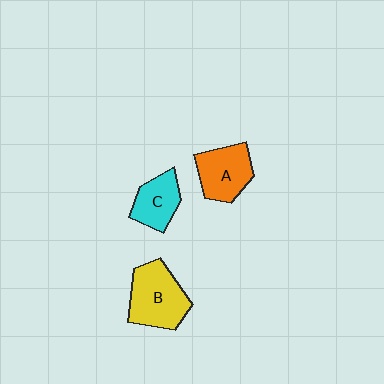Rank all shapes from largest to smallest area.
From largest to smallest: B (yellow), A (orange), C (cyan).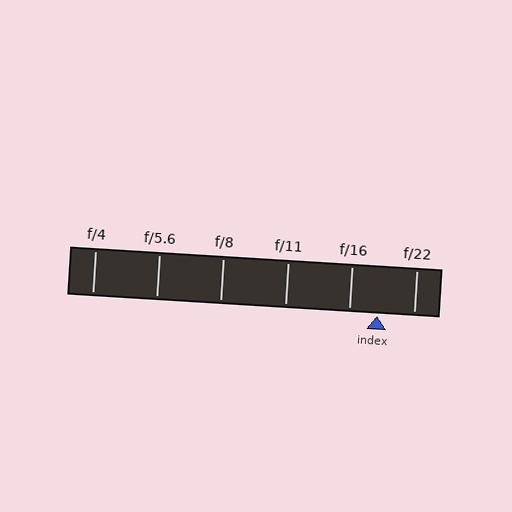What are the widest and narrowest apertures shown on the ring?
The widest aperture shown is f/4 and the narrowest is f/22.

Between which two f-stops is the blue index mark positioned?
The index mark is between f/16 and f/22.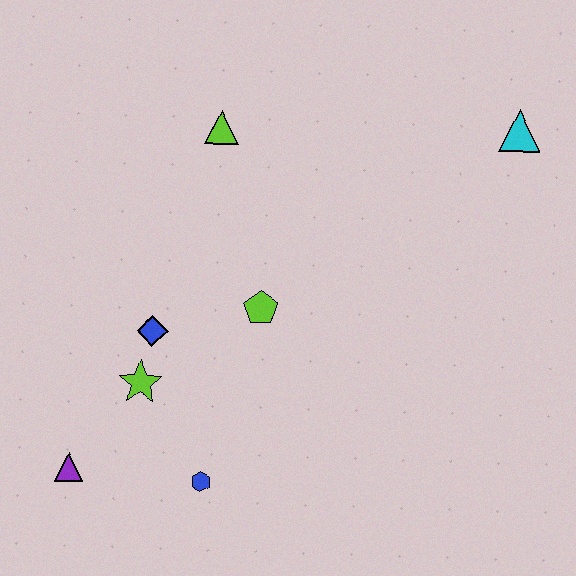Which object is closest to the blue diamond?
The lime star is closest to the blue diamond.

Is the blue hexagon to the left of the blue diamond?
No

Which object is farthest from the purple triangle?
The cyan triangle is farthest from the purple triangle.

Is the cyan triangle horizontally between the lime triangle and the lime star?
No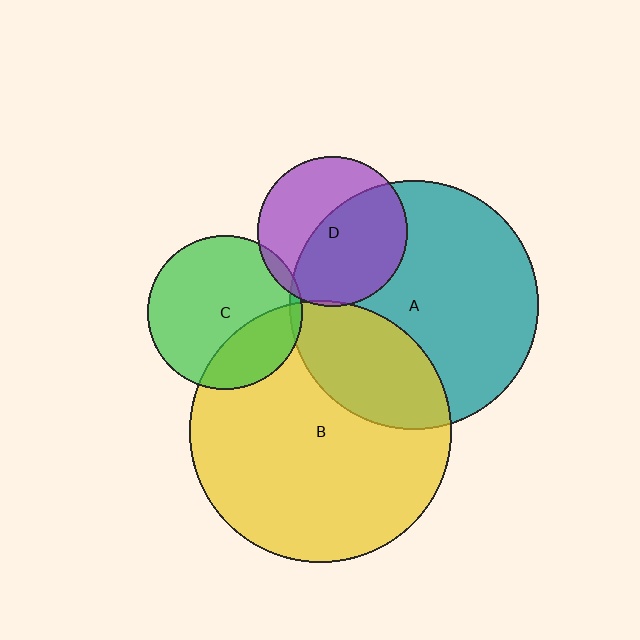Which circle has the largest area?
Circle B (yellow).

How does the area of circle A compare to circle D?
Approximately 2.8 times.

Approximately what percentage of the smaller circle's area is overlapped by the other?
Approximately 25%.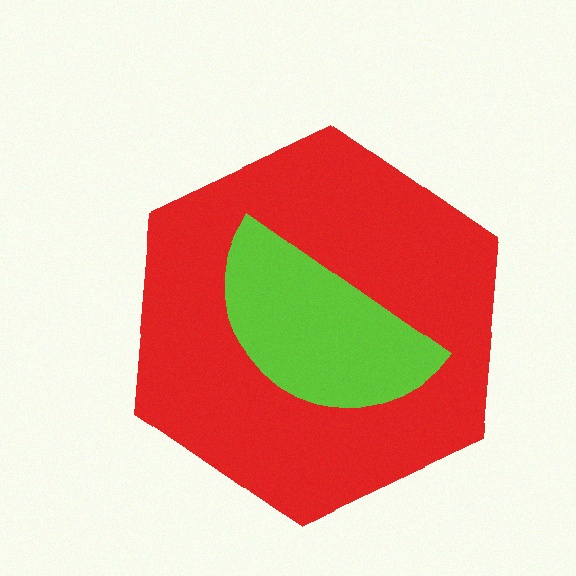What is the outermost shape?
The red hexagon.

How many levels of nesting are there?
2.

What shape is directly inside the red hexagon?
The lime semicircle.